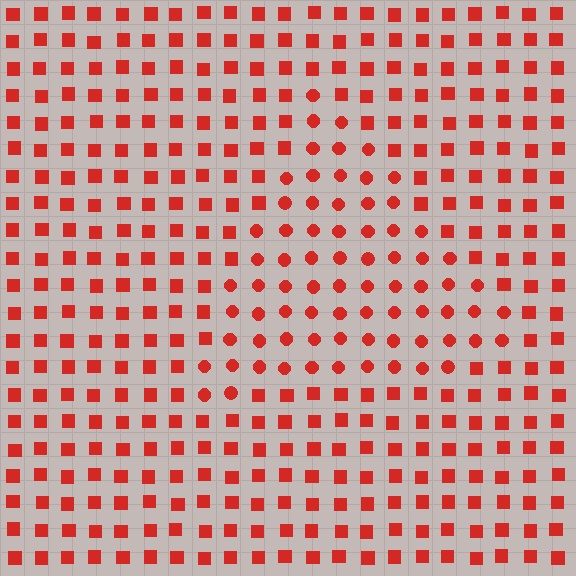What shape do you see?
I see a triangle.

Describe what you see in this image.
The image is filled with small red elements arranged in a uniform grid. A triangle-shaped region contains circles, while the surrounding area contains squares. The boundary is defined purely by the change in element shape.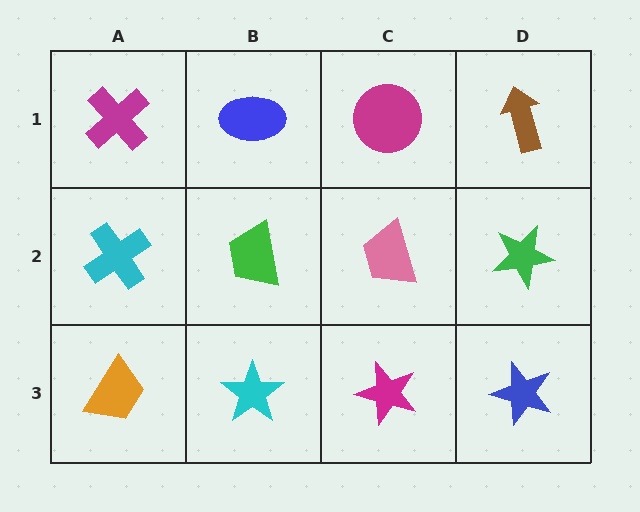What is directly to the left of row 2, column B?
A cyan cross.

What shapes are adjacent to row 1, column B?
A green trapezoid (row 2, column B), a magenta cross (row 1, column A), a magenta circle (row 1, column C).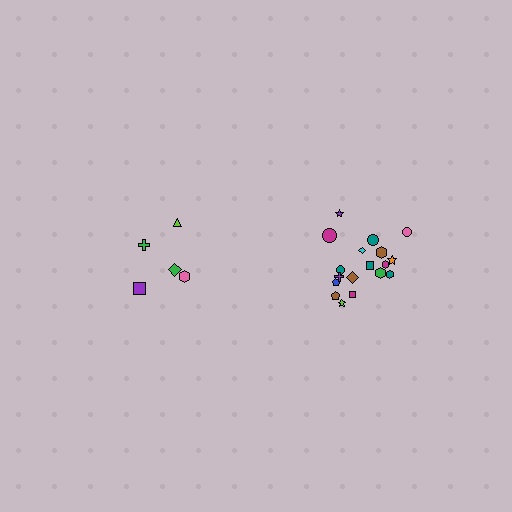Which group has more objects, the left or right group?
The right group.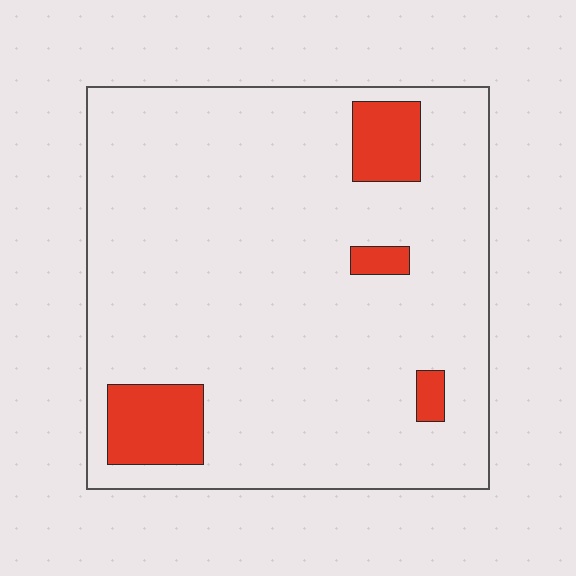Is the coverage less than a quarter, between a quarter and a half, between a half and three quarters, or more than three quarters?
Less than a quarter.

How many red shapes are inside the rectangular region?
4.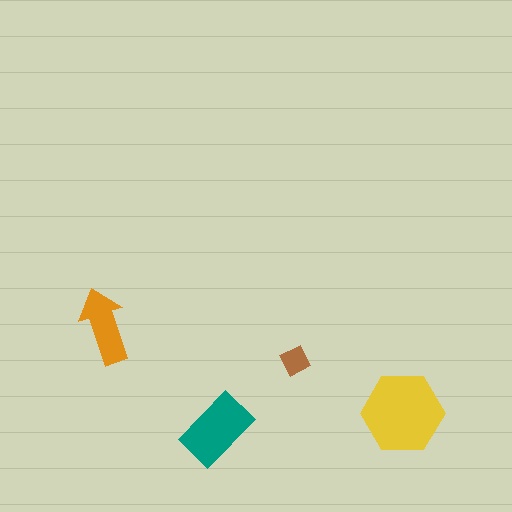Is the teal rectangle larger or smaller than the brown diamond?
Larger.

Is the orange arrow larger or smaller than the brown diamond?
Larger.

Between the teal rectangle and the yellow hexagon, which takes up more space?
The yellow hexagon.